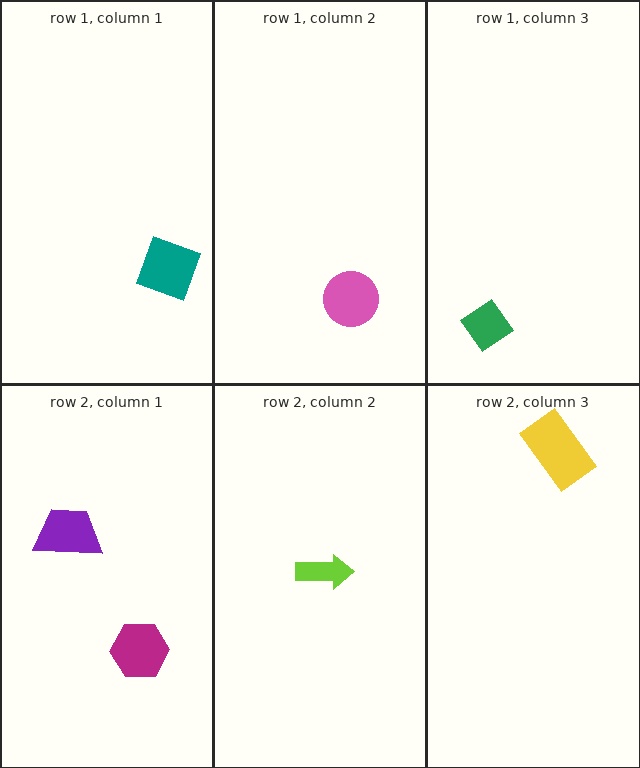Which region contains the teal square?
The row 1, column 1 region.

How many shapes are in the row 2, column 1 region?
2.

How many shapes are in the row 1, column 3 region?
1.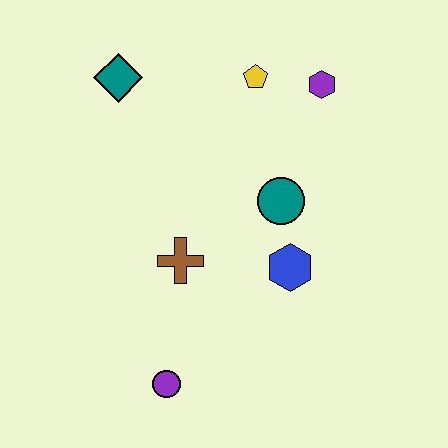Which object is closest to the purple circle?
The brown cross is closest to the purple circle.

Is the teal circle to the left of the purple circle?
No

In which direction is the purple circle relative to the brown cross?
The purple circle is below the brown cross.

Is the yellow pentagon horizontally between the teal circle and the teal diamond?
Yes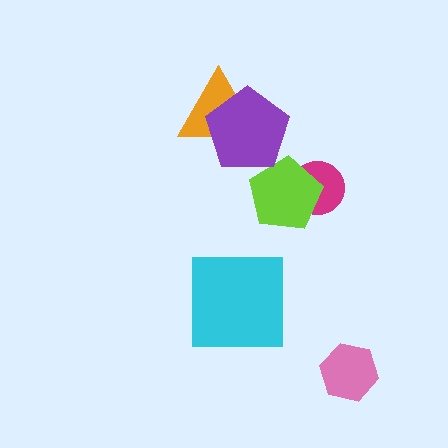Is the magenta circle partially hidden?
Yes, it is partially covered by another shape.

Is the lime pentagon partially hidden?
Yes, it is partially covered by another shape.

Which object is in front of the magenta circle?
The lime pentagon is in front of the magenta circle.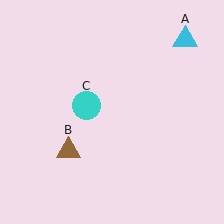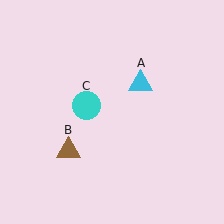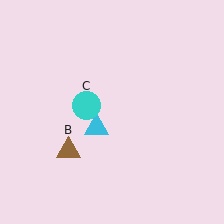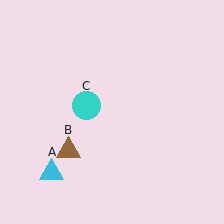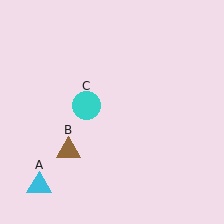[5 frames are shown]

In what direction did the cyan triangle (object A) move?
The cyan triangle (object A) moved down and to the left.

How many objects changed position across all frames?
1 object changed position: cyan triangle (object A).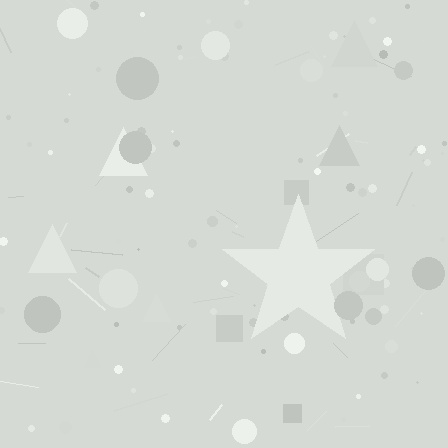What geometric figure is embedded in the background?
A star is embedded in the background.